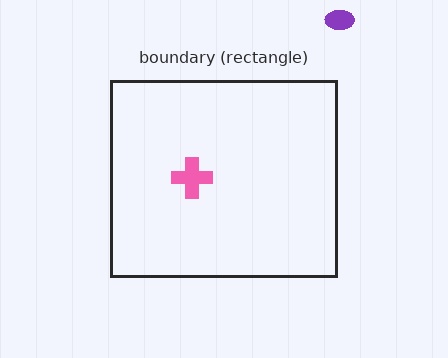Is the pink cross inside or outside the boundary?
Inside.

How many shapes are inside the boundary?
1 inside, 1 outside.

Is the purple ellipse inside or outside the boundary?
Outside.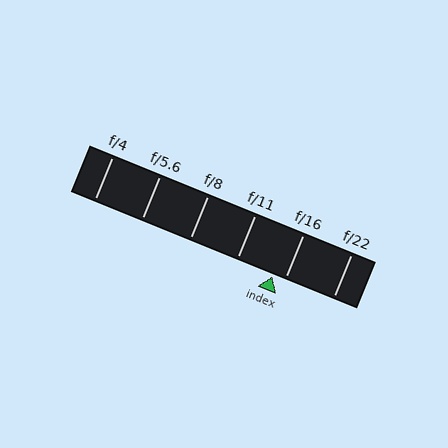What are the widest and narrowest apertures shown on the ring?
The widest aperture shown is f/4 and the narrowest is f/22.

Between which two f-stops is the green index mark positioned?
The index mark is between f/11 and f/16.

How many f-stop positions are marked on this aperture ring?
There are 6 f-stop positions marked.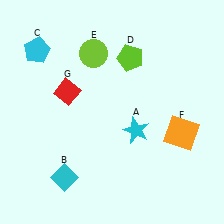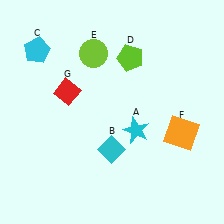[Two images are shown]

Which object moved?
The cyan diamond (B) moved right.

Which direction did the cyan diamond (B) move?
The cyan diamond (B) moved right.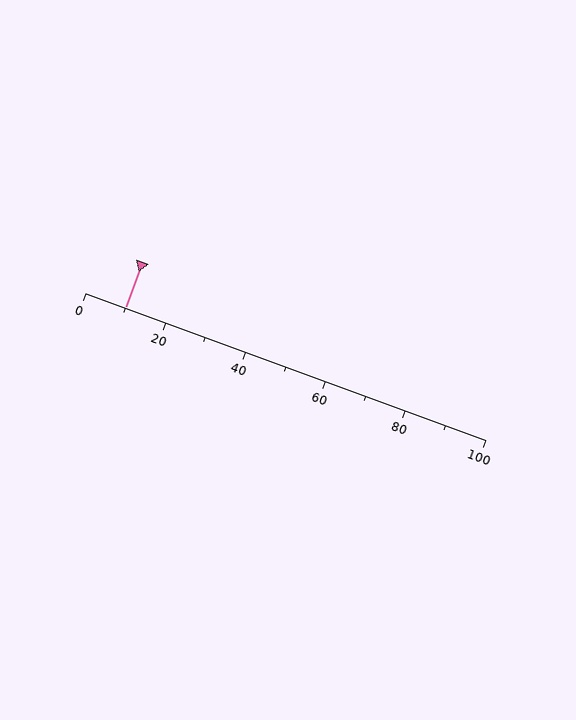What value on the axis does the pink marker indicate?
The marker indicates approximately 10.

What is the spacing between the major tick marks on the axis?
The major ticks are spaced 20 apart.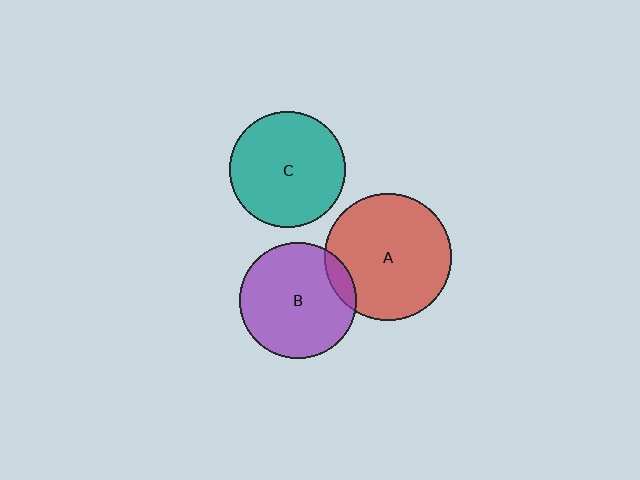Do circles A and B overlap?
Yes.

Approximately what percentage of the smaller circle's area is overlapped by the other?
Approximately 10%.